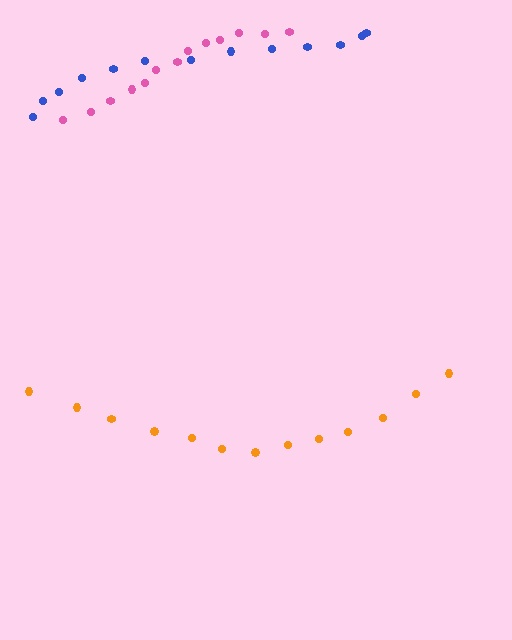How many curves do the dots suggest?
There are 3 distinct paths.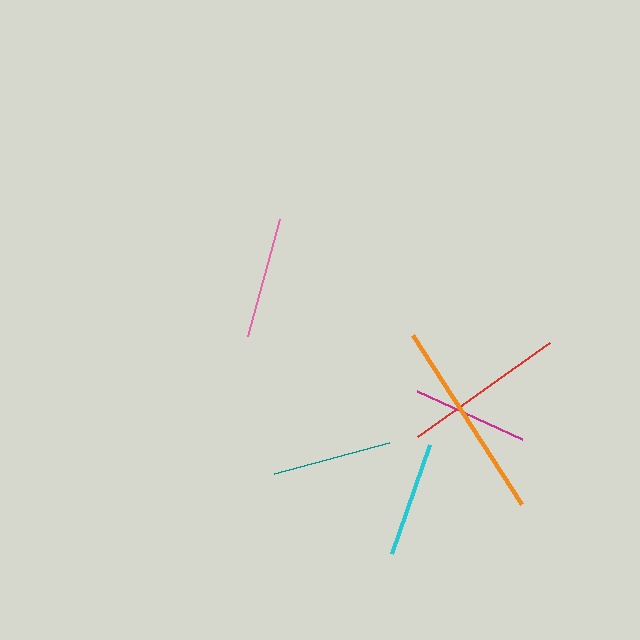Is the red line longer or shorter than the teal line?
The red line is longer than the teal line.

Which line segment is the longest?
The orange line is the longest at approximately 202 pixels.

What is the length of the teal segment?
The teal segment is approximately 120 pixels long.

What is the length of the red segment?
The red segment is approximately 163 pixels long.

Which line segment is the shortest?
The magenta line is the shortest at approximately 116 pixels.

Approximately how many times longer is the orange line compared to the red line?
The orange line is approximately 1.2 times the length of the red line.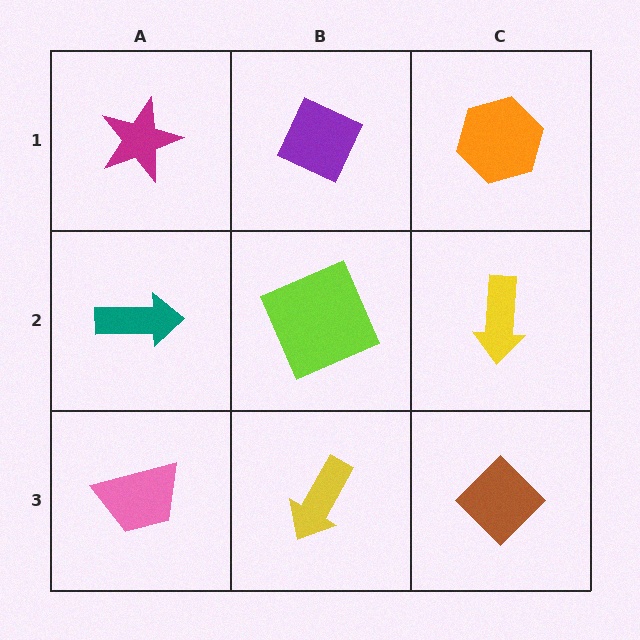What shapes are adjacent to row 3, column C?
A yellow arrow (row 2, column C), a yellow arrow (row 3, column B).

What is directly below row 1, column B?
A lime square.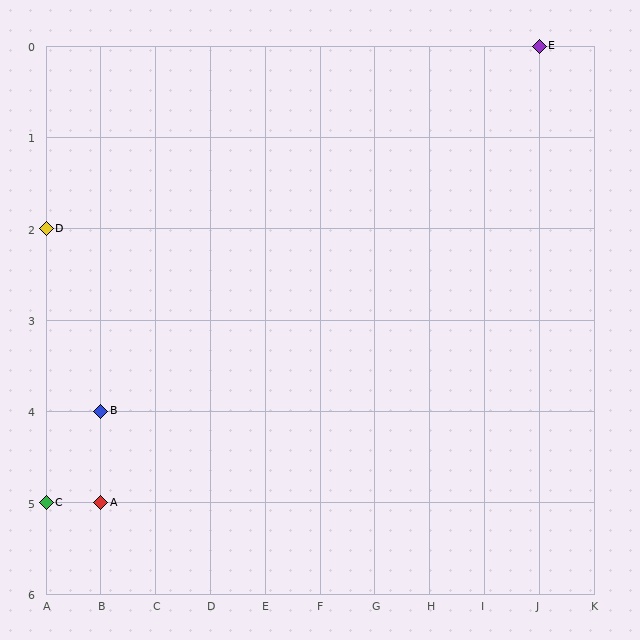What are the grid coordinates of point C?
Point C is at grid coordinates (A, 5).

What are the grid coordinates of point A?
Point A is at grid coordinates (B, 5).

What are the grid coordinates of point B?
Point B is at grid coordinates (B, 4).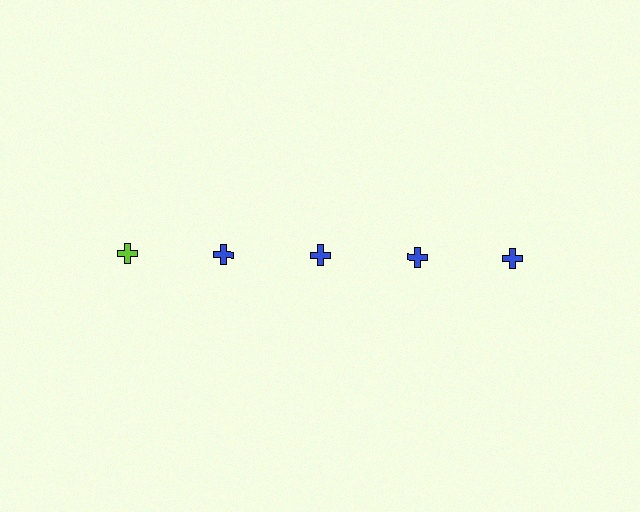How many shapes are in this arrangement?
There are 5 shapes arranged in a grid pattern.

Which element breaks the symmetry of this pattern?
The lime cross in the top row, leftmost column breaks the symmetry. All other shapes are blue crosses.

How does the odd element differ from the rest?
It has a different color: lime instead of blue.